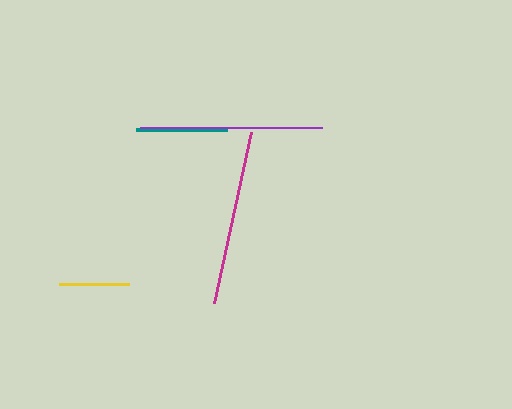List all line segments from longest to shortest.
From longest to shortest: purple, magenta, teal, yellow.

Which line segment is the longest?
The purple line is the longest at approximately 182 pixels.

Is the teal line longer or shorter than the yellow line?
The teal line is longer than the yellow line.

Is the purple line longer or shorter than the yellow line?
The purple line is longer than the yellow line.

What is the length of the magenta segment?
The magenta segment is approximately 176 pixels long.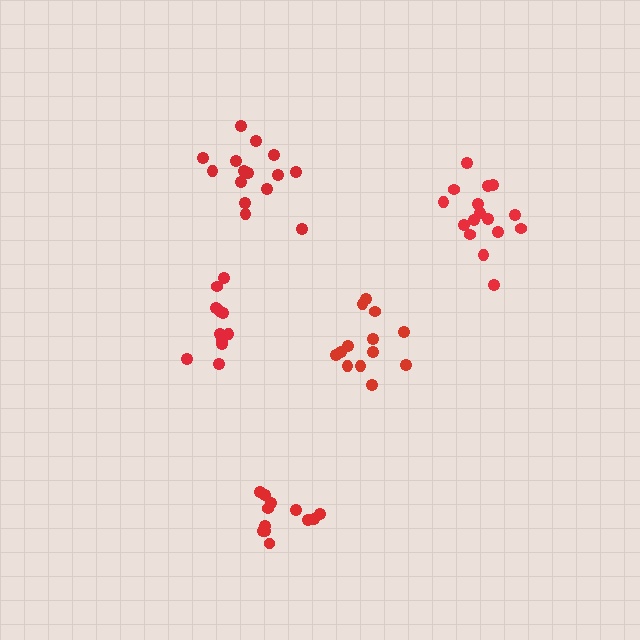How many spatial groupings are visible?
There are 5 spatial groupings.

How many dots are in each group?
Group 1: 16 dots, Group 2: 15 dots, Group 3: 12 dots, Group 4: 11 dots, Group 5: 13 dots (67 total).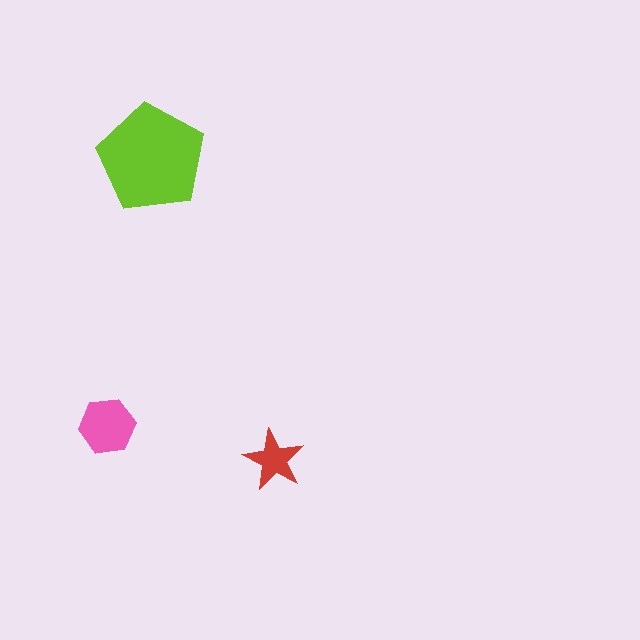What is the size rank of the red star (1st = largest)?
3rd.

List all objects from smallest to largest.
The red star, the pink hexagon, the lime pentagon.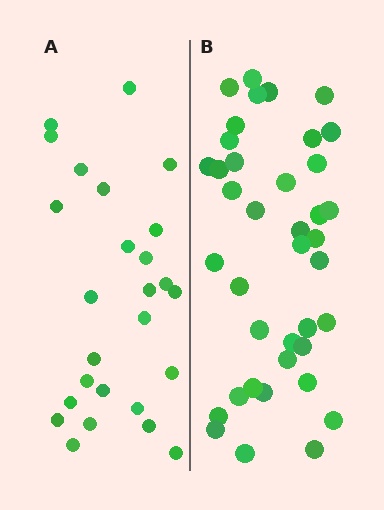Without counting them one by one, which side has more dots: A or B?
Region B (the right region) has more dots.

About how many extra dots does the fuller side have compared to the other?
Region B has approximately 15 more dots than region A.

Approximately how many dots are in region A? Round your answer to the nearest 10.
About 30 dots. (The exact count is 26, which rounds to 30.)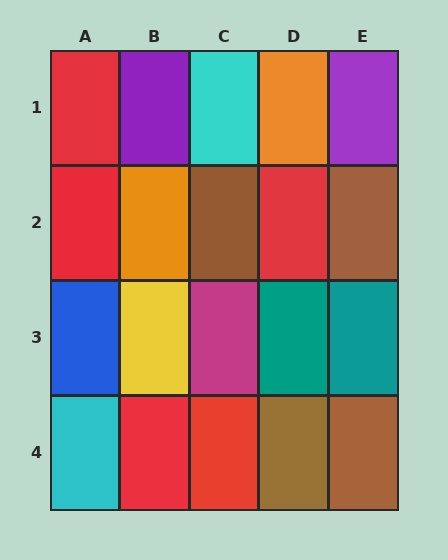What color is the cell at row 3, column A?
Blue.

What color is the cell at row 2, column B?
Orange.